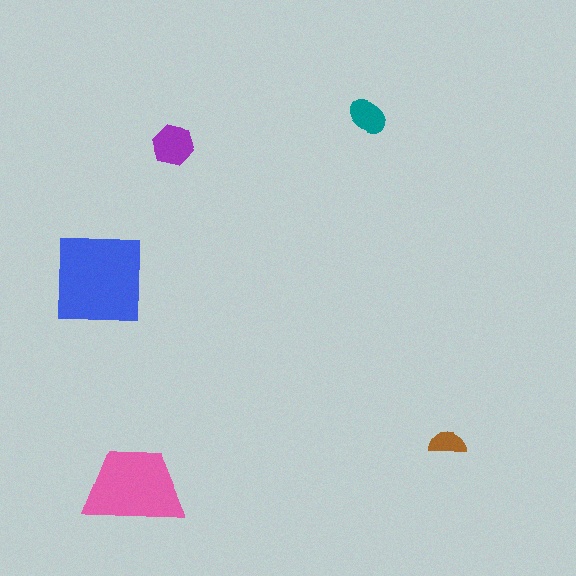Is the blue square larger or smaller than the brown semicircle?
Larger.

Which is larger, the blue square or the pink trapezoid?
The blue square.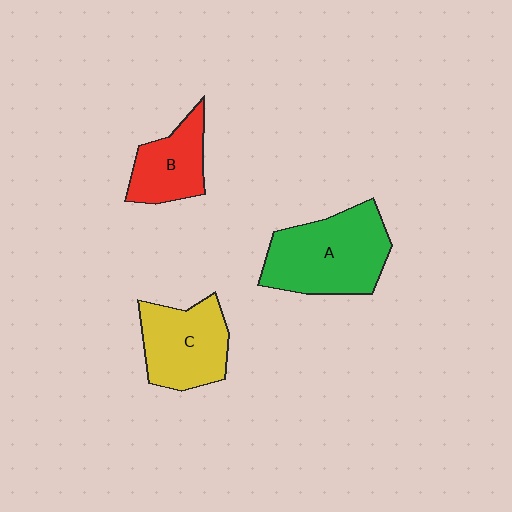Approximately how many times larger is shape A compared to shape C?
Approximately 1.3 times.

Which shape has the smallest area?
Shape B (red).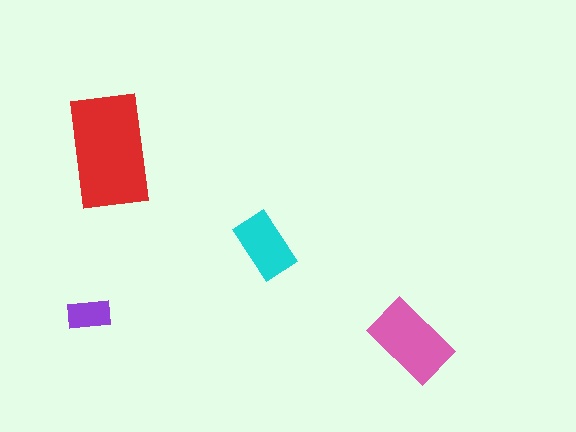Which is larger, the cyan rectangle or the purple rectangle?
The cyan one.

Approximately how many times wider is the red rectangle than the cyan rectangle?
About 1.5 times wider.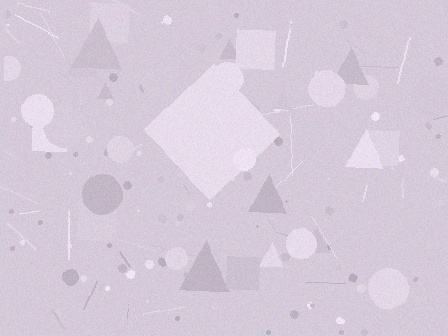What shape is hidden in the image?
A diamond is hidden in the image.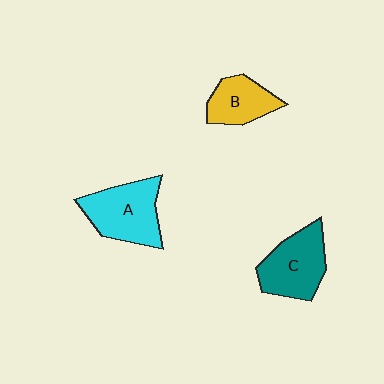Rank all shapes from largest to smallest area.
From largest to smallest: A (cyan), C (teal), B (yellow).